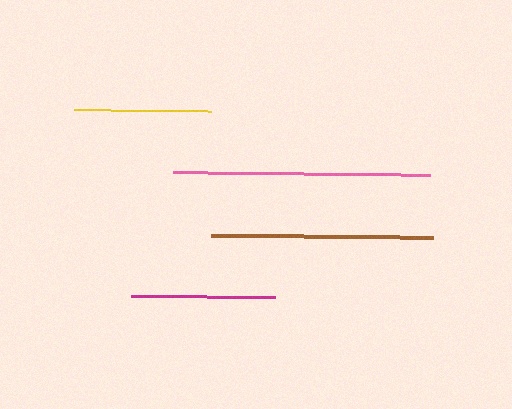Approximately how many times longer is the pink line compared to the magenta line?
The pink line is approximately 1.8 times the length of the magenta line.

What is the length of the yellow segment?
The yellow segment is approximately 136 pixels long.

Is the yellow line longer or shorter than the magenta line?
The magenta line is longer than the yellow line.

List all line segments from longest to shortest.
From longest to shortest: pink, brown, magenta, yellow.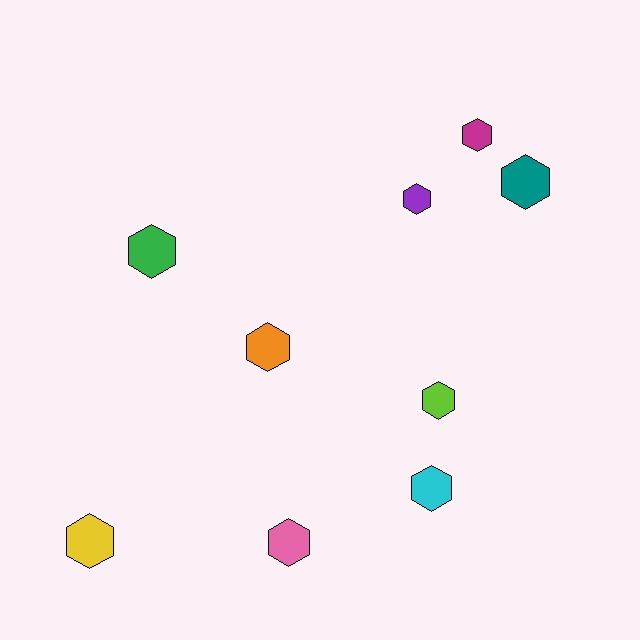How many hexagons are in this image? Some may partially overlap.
There are 9 hexagons.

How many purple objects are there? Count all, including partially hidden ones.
There is 1 purple object.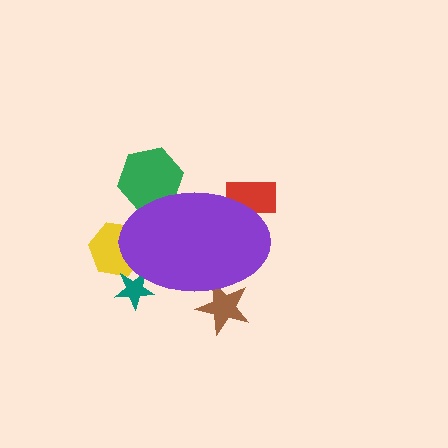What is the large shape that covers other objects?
A purple ellipse.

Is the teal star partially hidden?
Yes, the teal star is partially hidden behind the purple ellipse.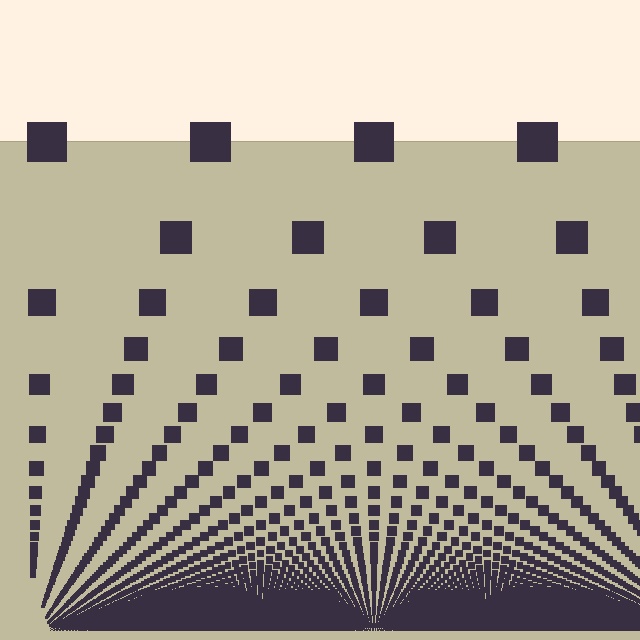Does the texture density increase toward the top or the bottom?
Density increases toward the bottom.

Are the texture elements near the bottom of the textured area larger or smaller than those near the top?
Smaller. The gradient is inverted — elements near the bottom are smaller and denser.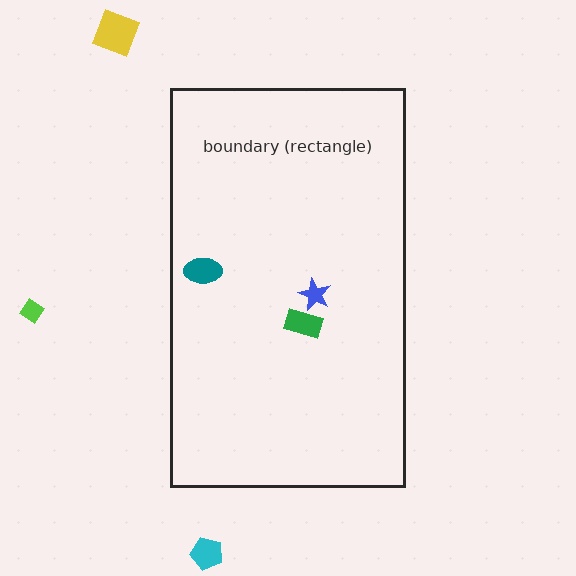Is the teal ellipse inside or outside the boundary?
Inside.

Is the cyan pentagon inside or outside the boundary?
Outside.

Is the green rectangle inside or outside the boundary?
Inside.